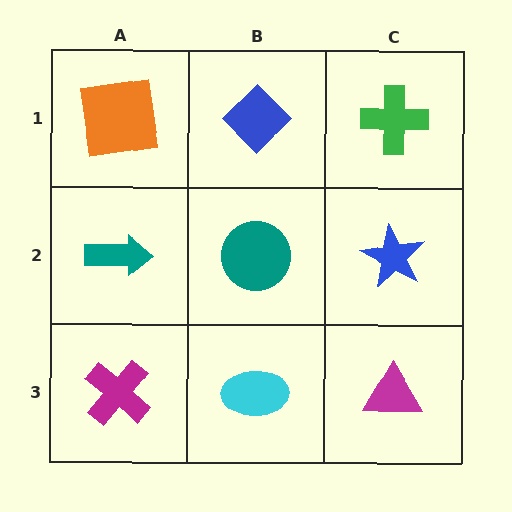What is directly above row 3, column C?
A blue star.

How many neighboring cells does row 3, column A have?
2.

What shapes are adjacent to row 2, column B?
A blue diamond (row 1, column B), a cyan ellipse (row 3, column B), a teal arrow (row 2, column A), a blue star (row 2, column C).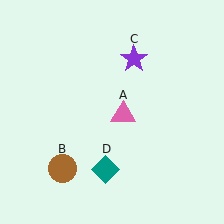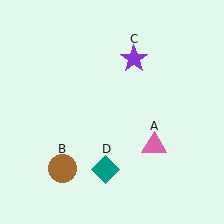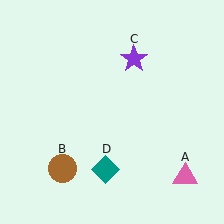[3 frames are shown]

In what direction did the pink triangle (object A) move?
The pink triangle (object A) moved down and to the right.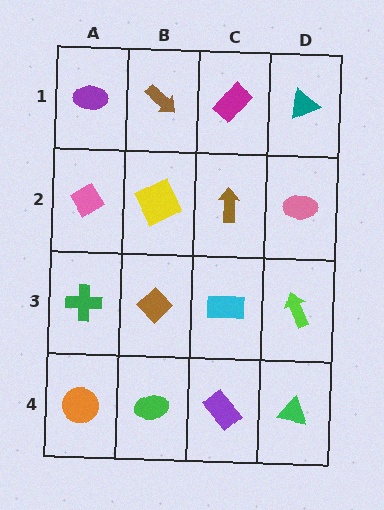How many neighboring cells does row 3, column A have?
3.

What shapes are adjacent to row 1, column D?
A pink ellipse (row 2, column D), a magenta rectangle (row 1, column C).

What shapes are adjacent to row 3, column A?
A pink diamond (row 2, column A), an orange circle (row 4, column A), a brown diamond (row 3, column B).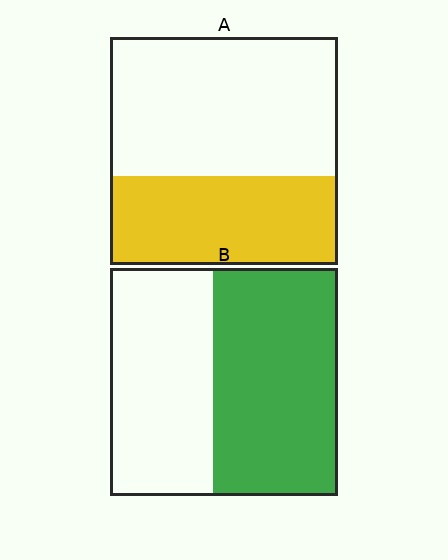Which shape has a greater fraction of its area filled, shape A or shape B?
Shape B.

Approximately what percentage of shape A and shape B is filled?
A is approximately 40% and B is approximately 55%.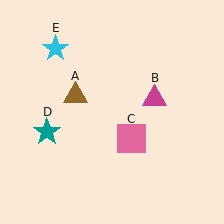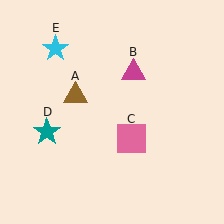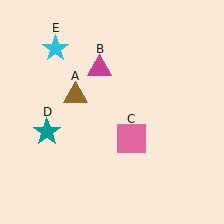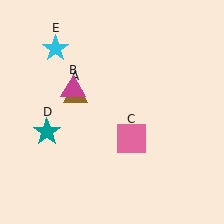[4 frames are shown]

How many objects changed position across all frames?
1 object changed position: magenta triangle (object B).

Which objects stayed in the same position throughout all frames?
Brown triangle (object A) and pink square (object C) and teal star (object D) and cyan star (object E) remained stationary.